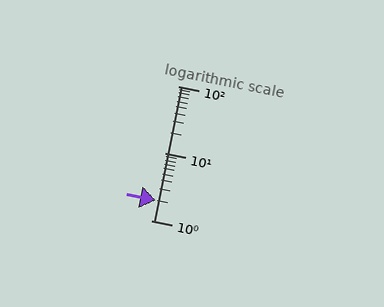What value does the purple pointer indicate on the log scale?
The pointer indicates approximately 2.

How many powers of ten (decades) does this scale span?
The scale spans 2 decades, from 1 to 100.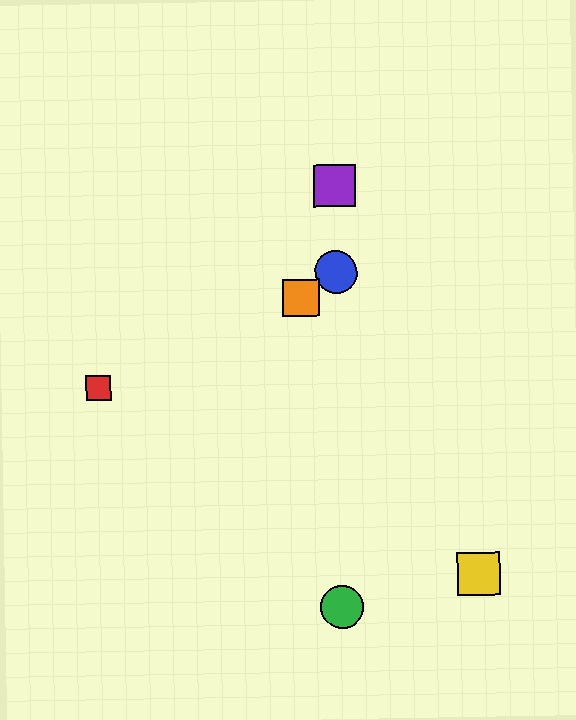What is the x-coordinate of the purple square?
The purple square is at x≈335.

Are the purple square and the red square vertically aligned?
No, the purple square is at x≈335 and the red square is at x≈99.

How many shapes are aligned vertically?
3 shapes (the blue circle, the green circle, the purple square) are aligned vertically.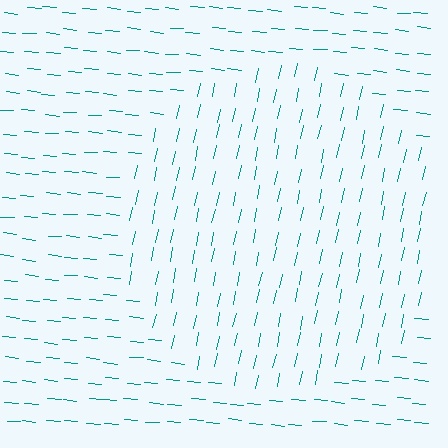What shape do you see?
I see a circle.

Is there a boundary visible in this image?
Yes, there is a texture boundary formed by a change in line orientation.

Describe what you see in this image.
The image is filled with small teal line segments. A circle region in the image has lines oriented differently from the surrounding lines, creating a visible texture boundary.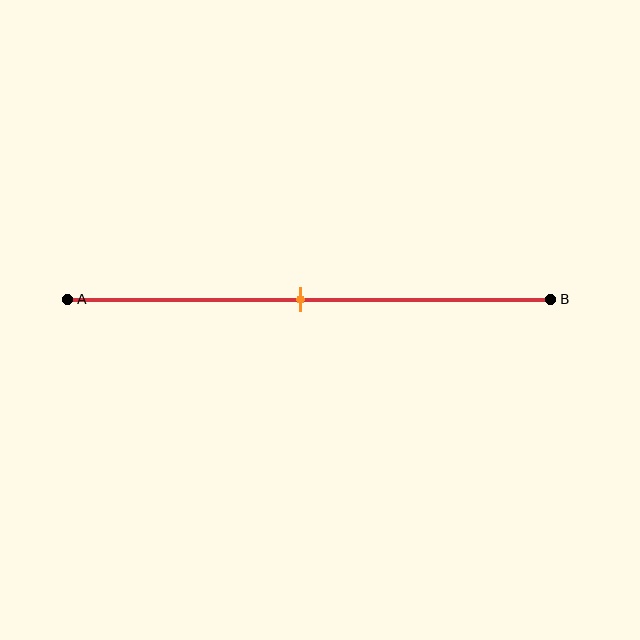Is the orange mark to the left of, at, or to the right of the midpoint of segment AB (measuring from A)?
The orange mark is approximately at the midpoint of segment AB.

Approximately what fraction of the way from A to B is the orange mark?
The orange mark is approximately 50% of the way from A to B.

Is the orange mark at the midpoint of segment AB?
Yes, the mark is approximately at the midpoint.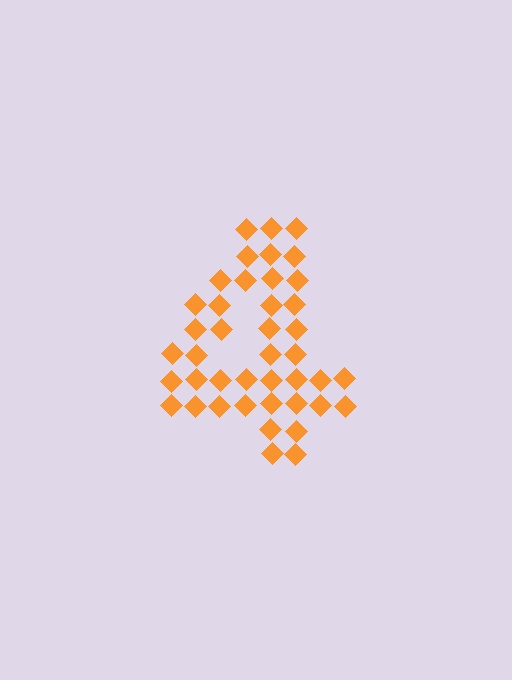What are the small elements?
The small elements are diamonds.